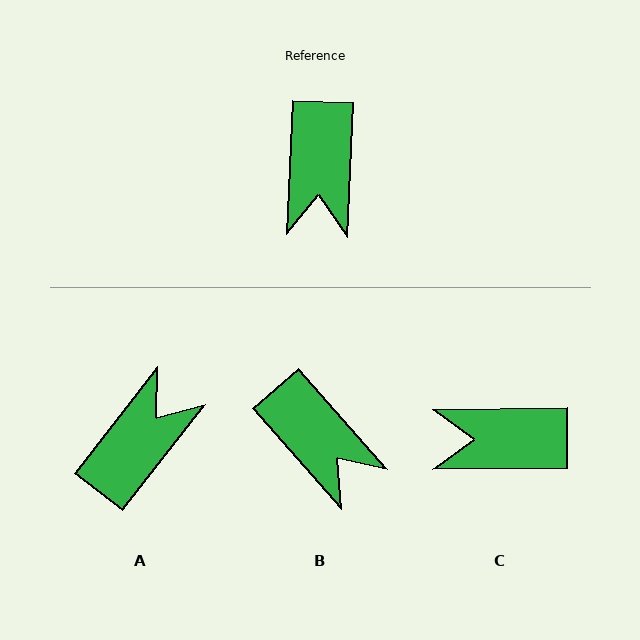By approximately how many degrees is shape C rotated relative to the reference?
Approximately 87 degrees clockwise.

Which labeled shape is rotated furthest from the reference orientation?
A, about 145 degrees away.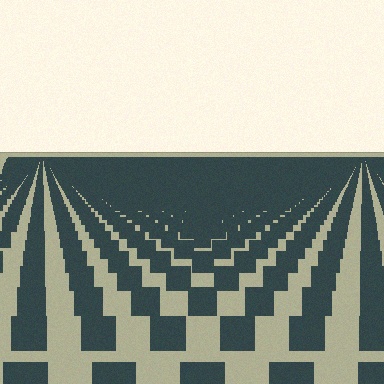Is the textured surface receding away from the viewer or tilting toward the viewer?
The surface is receding away from the viewer. Texture elements get smaller and denser toward the top.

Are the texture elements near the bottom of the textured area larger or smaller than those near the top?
Larger. Near the bottom, elements are closer to the viewer and appear at a bigger on-screen size.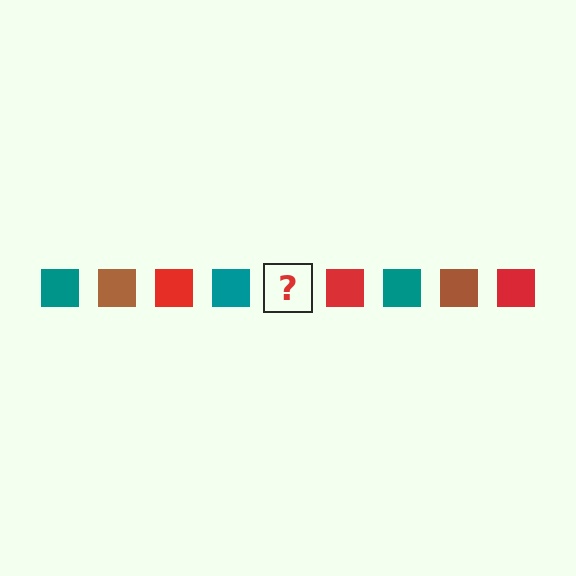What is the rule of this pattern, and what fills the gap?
The rule is that the pattern cycles through teal, brown, red squares. The gap should be filled with a brown square.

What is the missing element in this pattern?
The missing element is a brown square.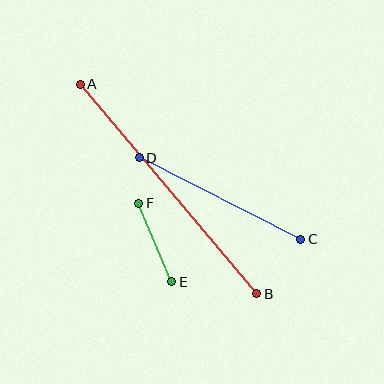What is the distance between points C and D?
The distance is approximately 181 pixels.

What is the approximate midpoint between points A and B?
The midpoint is at approximately (169, 189) pixels.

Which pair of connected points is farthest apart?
Points A and B are farthest apart.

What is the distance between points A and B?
The distance is approximately 274 pixels.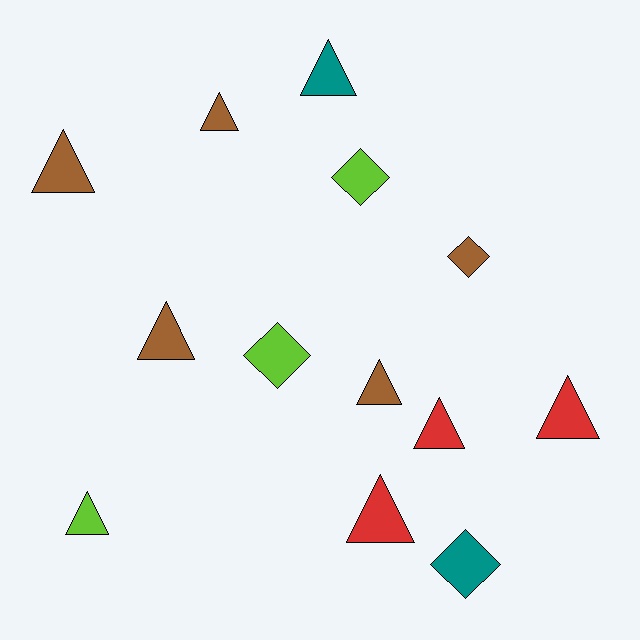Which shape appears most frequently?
Triangle, with 9 objects.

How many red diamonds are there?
There are no red diamonds.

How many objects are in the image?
There are 13 objects.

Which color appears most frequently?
Brown, with 5 objects.